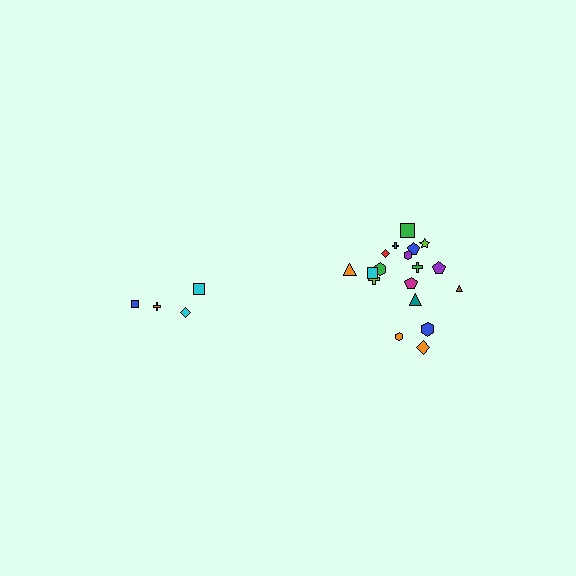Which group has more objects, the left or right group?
The right group.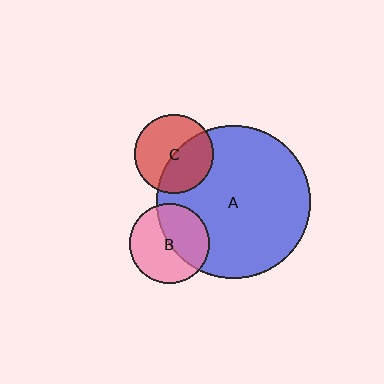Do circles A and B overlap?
Yes.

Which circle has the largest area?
Circle A (blue).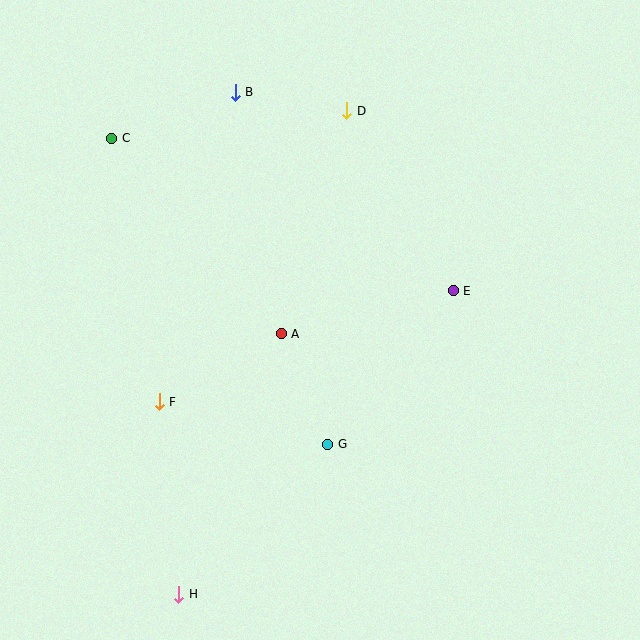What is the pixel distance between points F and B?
The distance between F and B is 319 pixels.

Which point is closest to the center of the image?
Point A at (281, 334) is closest to the center.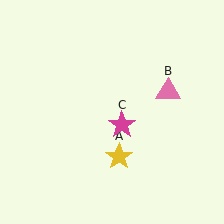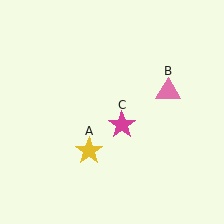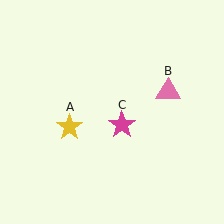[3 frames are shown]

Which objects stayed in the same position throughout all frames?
Pink triangle (object B) and magenta star (object C) remained stationary.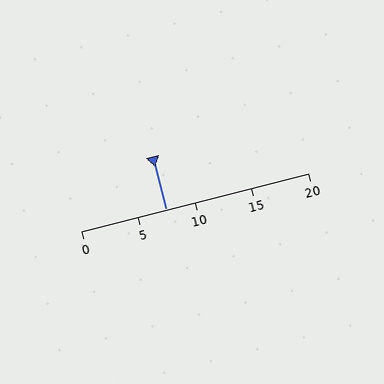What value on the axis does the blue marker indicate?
The marker indicates approximately 7.5.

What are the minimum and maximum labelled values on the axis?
The axis runs from 0 to 20.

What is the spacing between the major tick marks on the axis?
The major ticks are spaced 5 apart.